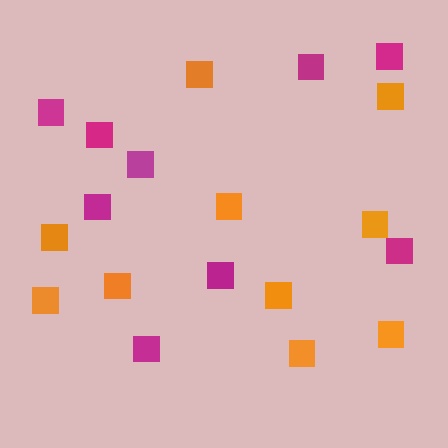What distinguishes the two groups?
There are 2 groups: one group of orange squares (10) and one group of magenta squares (9).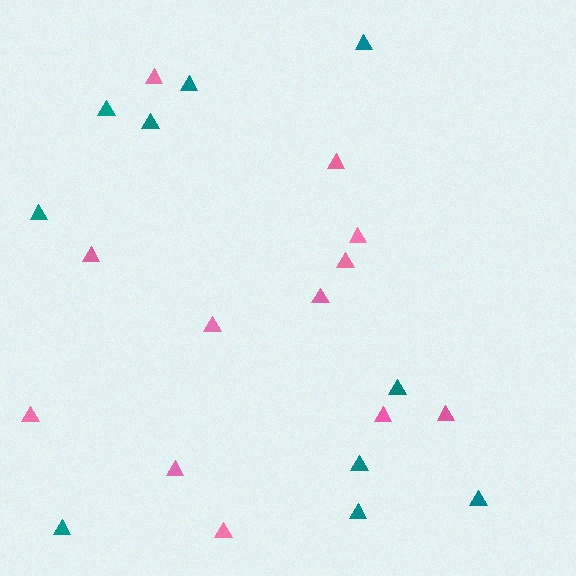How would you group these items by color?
There are 2 groups: one group of teal triangles (10) and one group of pink triangles (12).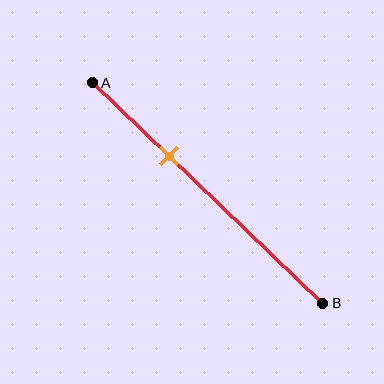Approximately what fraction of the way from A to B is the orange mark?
The orange mark is approximately 35% of the way from A to B.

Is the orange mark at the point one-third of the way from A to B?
Yes, the mark is approximately at the one-third point.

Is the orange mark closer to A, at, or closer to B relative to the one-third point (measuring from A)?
The orange mark is approximately at the one-third point of segment AB.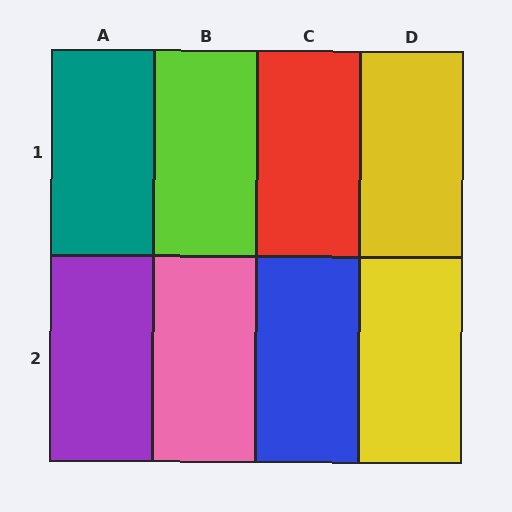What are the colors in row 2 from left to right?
Purple, pink, blue, yellow.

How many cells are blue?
1 cell is blue.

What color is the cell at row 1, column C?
Red.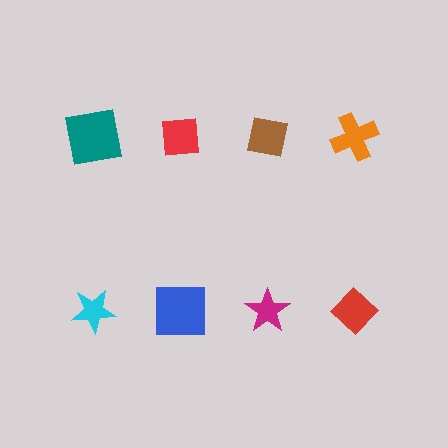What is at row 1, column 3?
A brown square.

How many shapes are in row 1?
4 shapes.